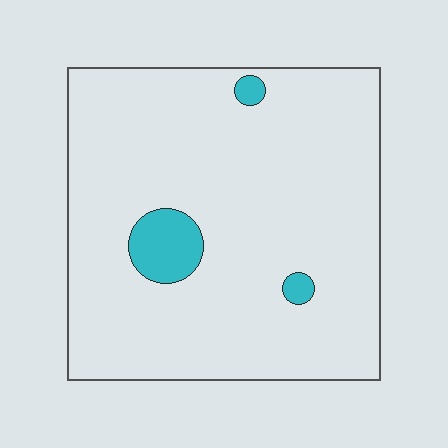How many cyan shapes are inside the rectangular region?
3.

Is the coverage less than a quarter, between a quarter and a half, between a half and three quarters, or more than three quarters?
Less than a quarter.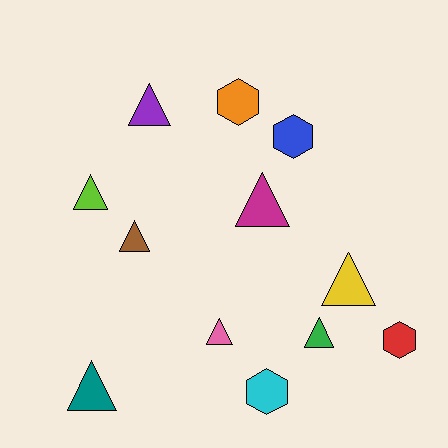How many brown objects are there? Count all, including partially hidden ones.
There is 1 brown object.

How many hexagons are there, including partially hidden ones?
There are 4 hexagons.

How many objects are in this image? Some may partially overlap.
There are 12 objects.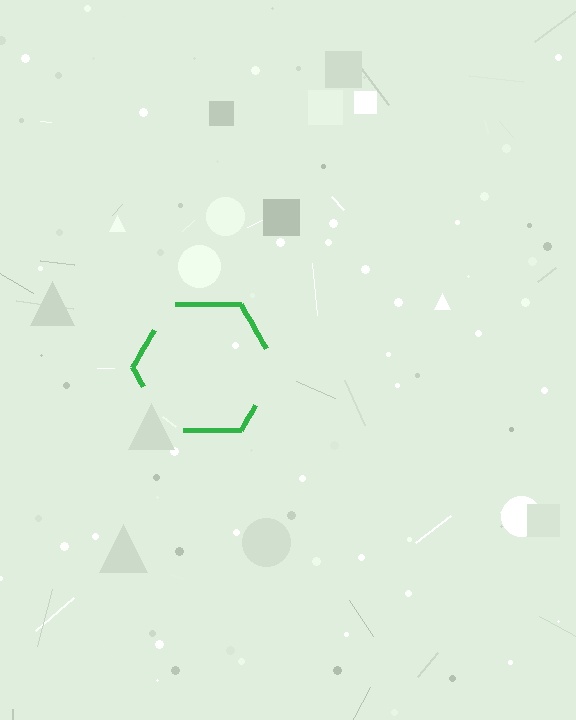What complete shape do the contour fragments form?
The contour fragments form a hexagon.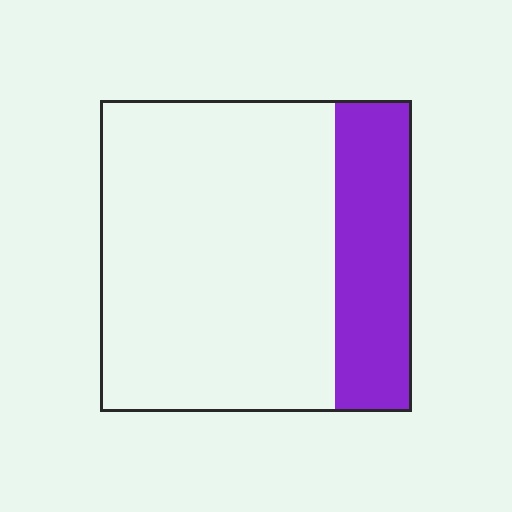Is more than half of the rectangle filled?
No.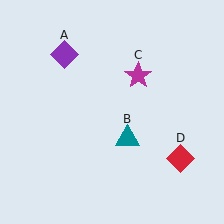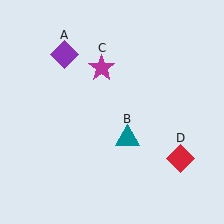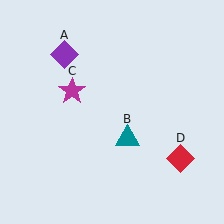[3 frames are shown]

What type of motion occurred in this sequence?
The magenta star (object C) rotated counterclockwise around the center of the scene.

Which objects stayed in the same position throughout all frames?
Purple diamond (object A) and teal triangle (object B) and red diamond (object D) remained stationary.